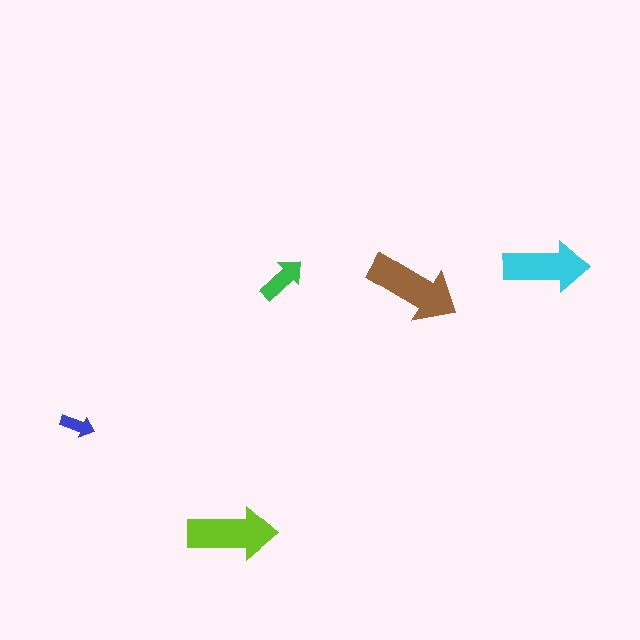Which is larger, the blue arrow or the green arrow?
The green one.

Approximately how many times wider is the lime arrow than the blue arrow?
About 2.5 times wider.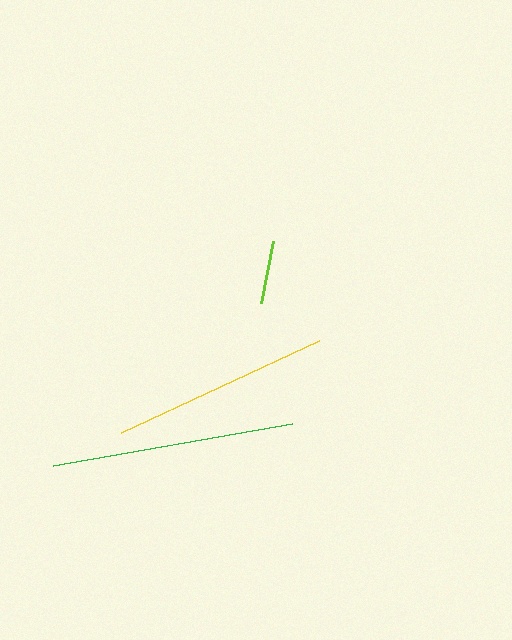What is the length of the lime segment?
The lime segment is approximately 63 pixels long.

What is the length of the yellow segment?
The yellow segment is approximately 219 pixels long.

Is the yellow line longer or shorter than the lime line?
The yellow line is longer than the lime line.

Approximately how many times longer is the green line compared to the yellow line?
The green line is approximately 1.1 times the length of the yellow line.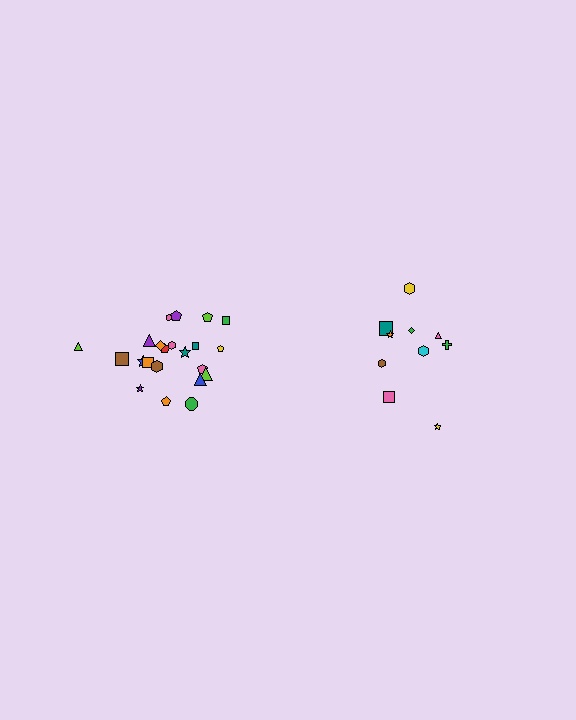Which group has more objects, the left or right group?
The left group.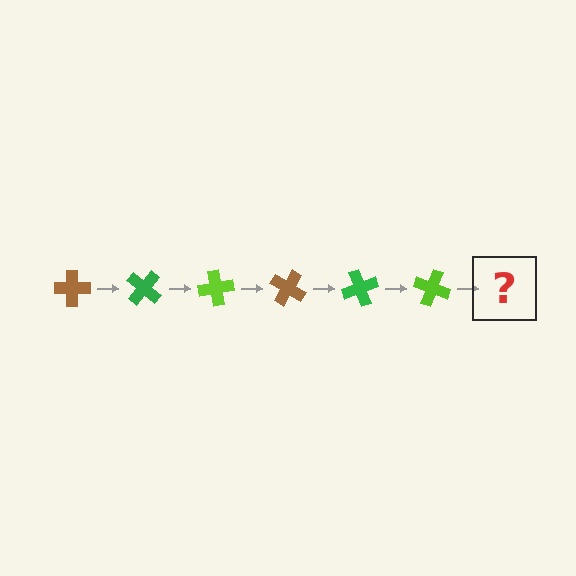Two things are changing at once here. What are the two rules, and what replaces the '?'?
The two rules are that it rotates 40 degrees each step and the color cycles through brown, green, and lime. The '?' should be a brown cross, rotated 240 degrees from the start.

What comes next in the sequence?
The next element should be a brown cross, rotated 240 degrees from the start.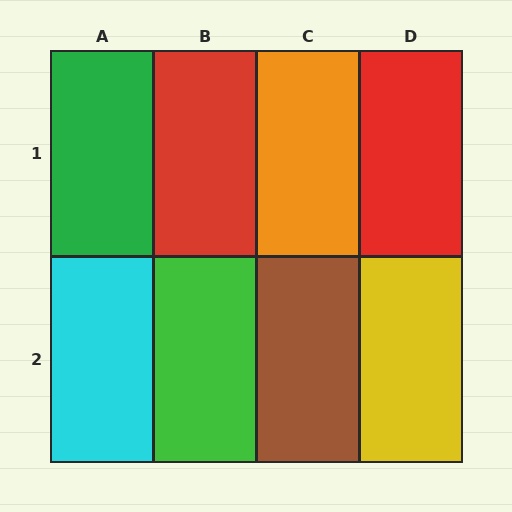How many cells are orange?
1 cell is orange.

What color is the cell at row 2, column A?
Cyan.